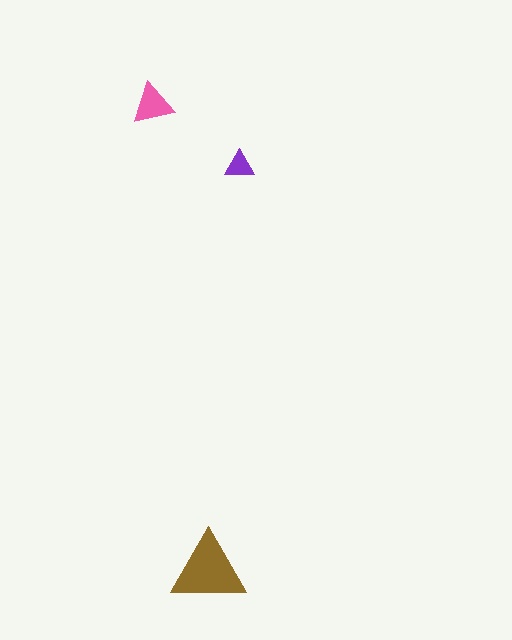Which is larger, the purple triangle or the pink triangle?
The pink one.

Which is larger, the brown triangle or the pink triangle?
The brown one.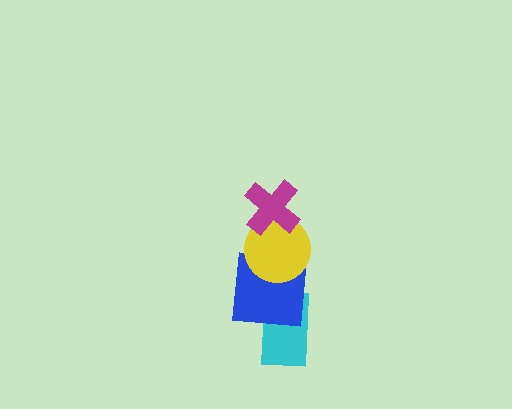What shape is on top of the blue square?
The yellow circle is on top of the blue square.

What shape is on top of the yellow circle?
The magenta cross is on top of the yellow circle.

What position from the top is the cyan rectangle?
The cyan rectangle is 4th from the top.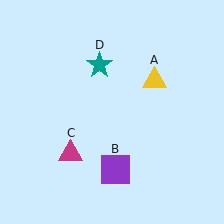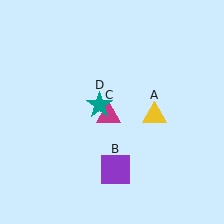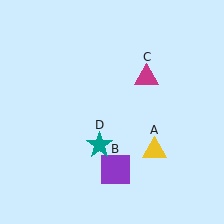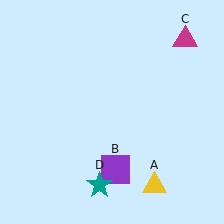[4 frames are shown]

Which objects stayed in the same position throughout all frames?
Purple square (object B) remained stationary.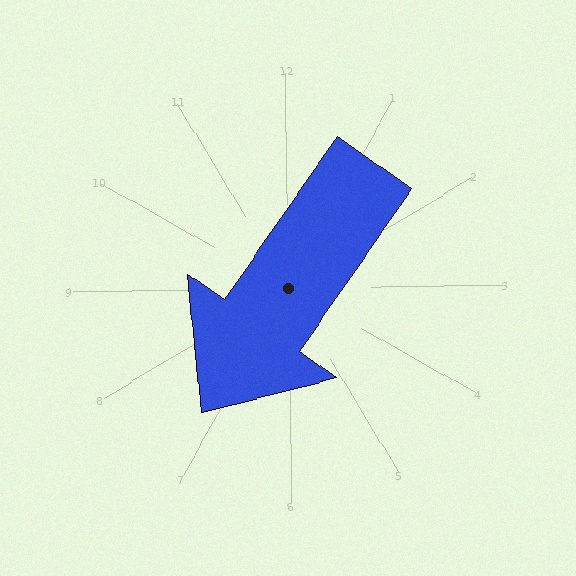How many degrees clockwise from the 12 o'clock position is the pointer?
Approximately 216 degrees.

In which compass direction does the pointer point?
Southwest.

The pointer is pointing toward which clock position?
Roughly 7 o'clock.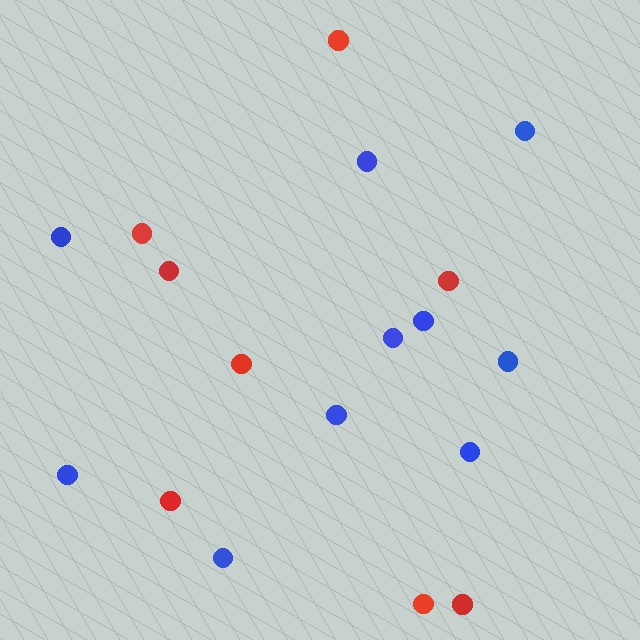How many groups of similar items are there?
There are 2 groups: one group of red circles (8) and one group of blue circles (10).